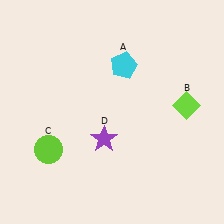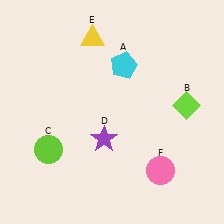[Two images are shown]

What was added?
A yellow triangle (E), a pink circle (F) were added in Image 2.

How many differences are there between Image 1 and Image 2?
There are 2 differences between the two images.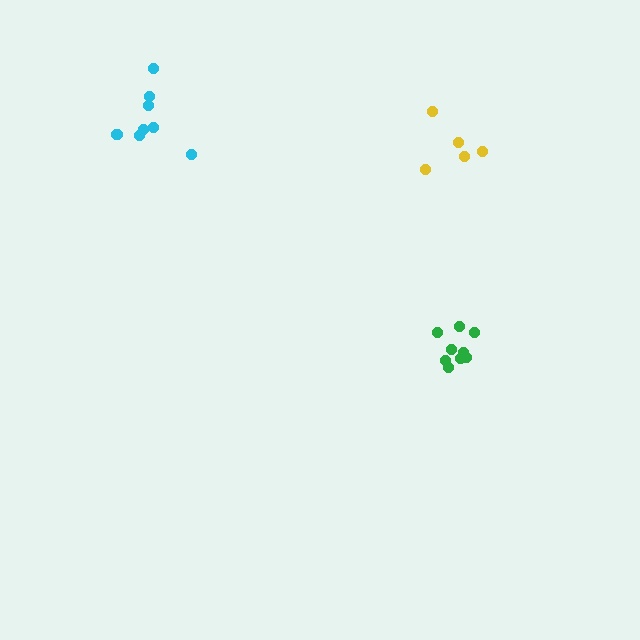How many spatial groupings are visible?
There are 3 spatial groupings.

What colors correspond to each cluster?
The clusters are colored: cyan, yellow, green.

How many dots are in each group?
Group 1: 9 dots, Group 2: 5 dots, Group 3: 9 dots (23 total).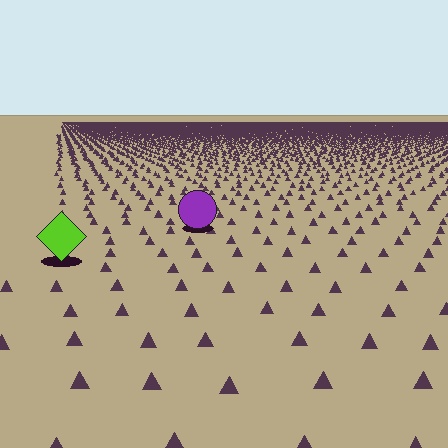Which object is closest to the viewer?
The lime diamond is closest. The texture marks near it are larger and more spread out.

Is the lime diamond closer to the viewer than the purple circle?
Yes. The lime diamond is closer — you can tell from the texture gradient: the ground texture is coarser near it.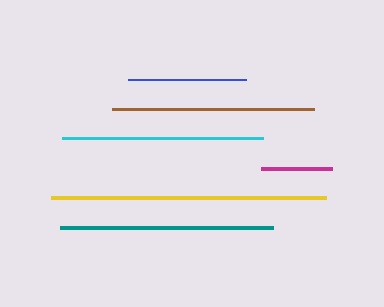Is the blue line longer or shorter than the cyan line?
The cyan line is longer than the blue line.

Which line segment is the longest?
The yellow line is the longest at approximately 276 pixels.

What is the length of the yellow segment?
The yellow segment is approximately 276 pixels long.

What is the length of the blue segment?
The blue segment is approximately 118 pixels long.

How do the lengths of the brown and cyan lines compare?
The brown and cyan lines are approximately the same length.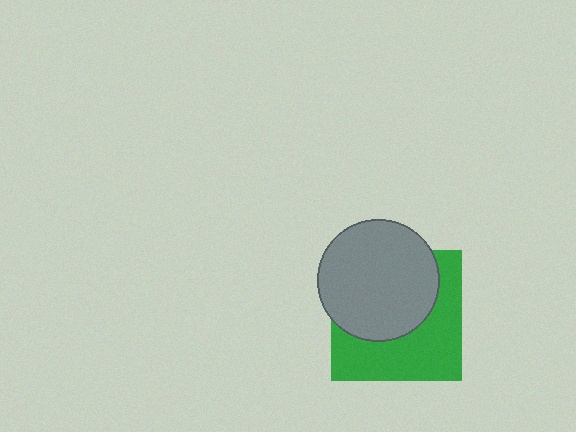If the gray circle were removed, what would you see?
You would see the complete green square.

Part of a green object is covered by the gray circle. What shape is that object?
It is a square.